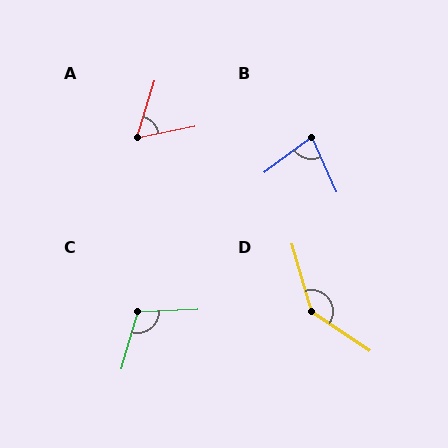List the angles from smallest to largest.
A (62°), B (78°), C (109°), D (140°).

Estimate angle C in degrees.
Approximately 109 degrees.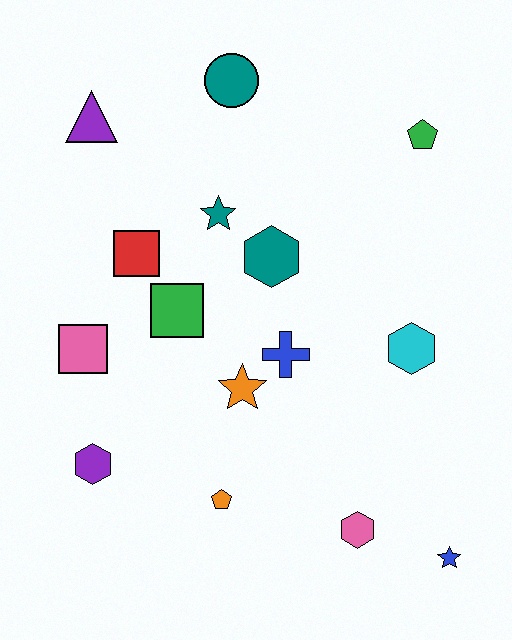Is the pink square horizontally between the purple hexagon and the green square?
No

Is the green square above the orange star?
Yes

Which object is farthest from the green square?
The blue star is farthest from the green square.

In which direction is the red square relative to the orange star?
The red square is above the orange star.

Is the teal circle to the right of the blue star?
No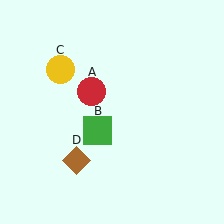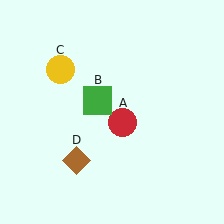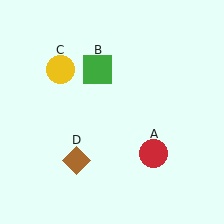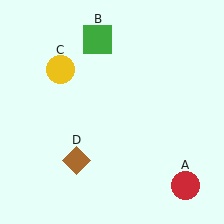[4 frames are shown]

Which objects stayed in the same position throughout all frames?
Yellow circle (object C) and brown diamond (object D) remained stationary.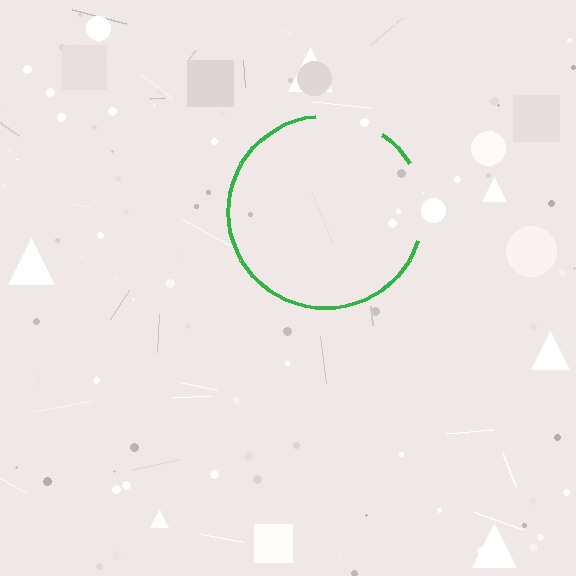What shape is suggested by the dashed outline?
The dashed outline suggests a circle.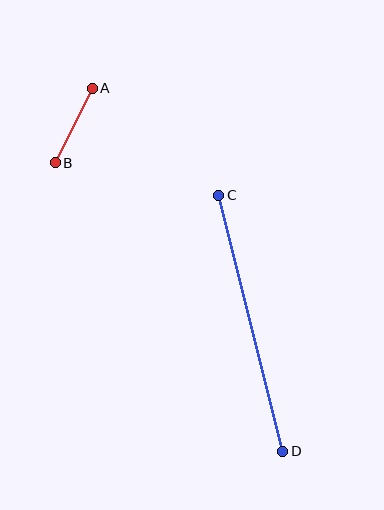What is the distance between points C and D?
The distance is approximately 264 pixels.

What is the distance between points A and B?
The distance is approximately 83 pixels.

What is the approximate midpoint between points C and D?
The midpoint is at approximately (251, 323) pixels.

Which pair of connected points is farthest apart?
Points C and D are farthest apart.